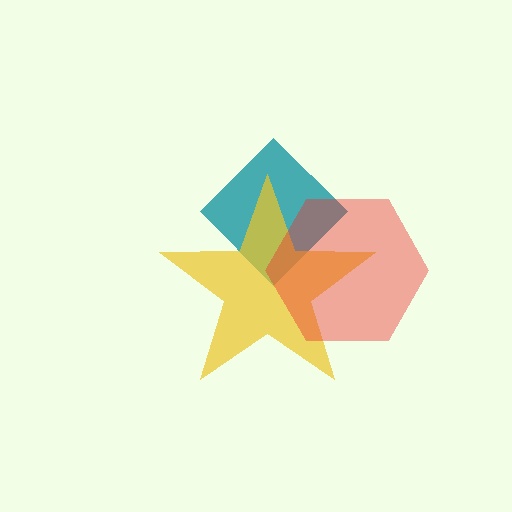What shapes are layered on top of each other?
The layered shapes are: a teal diamond, a yellow star, a red hexagon.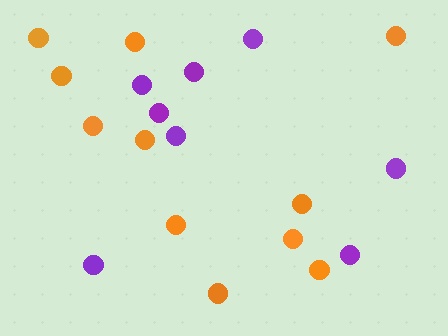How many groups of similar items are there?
There are 2 groups: one group of orange circles (11) and one group of purple circles (8).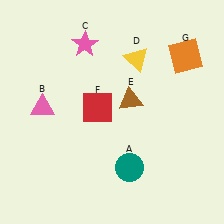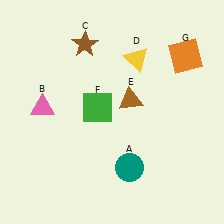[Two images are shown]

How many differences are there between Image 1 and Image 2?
There are 2 differences between the two images.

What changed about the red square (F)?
In Image 1, F is red. In Image 2, it changed to green.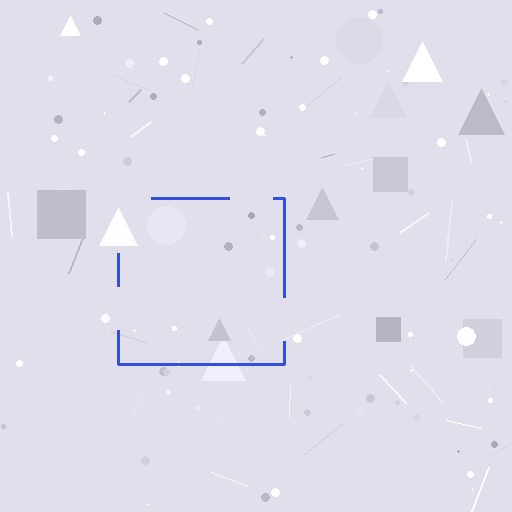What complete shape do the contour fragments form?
The contour fragments form a square.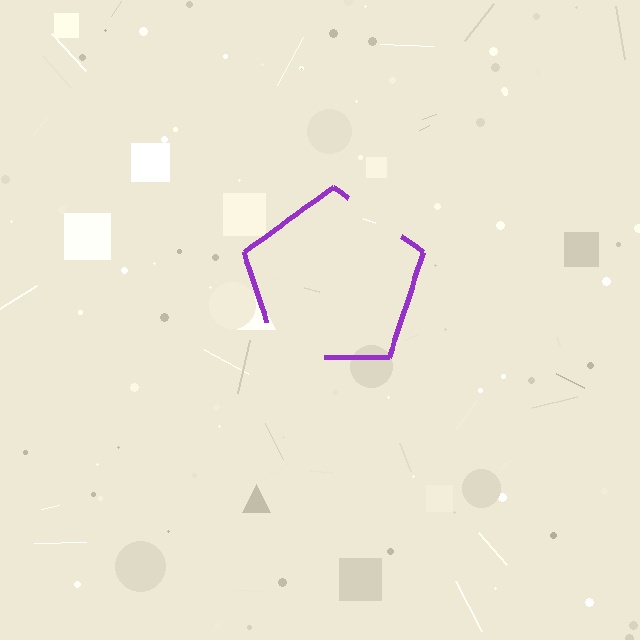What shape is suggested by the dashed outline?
The dashed outline suggests a pentagon.